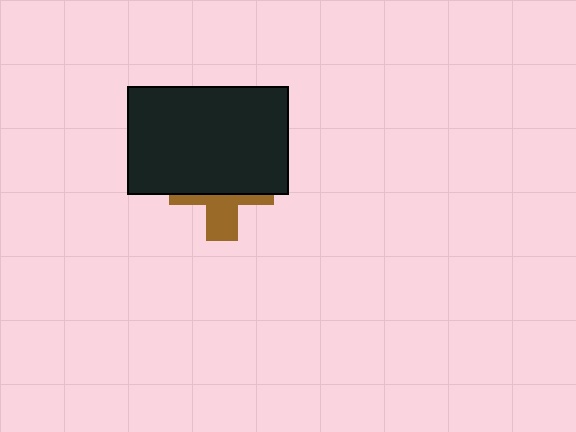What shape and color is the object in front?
The object in front is a black rectangle.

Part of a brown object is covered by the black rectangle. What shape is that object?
It is a cross.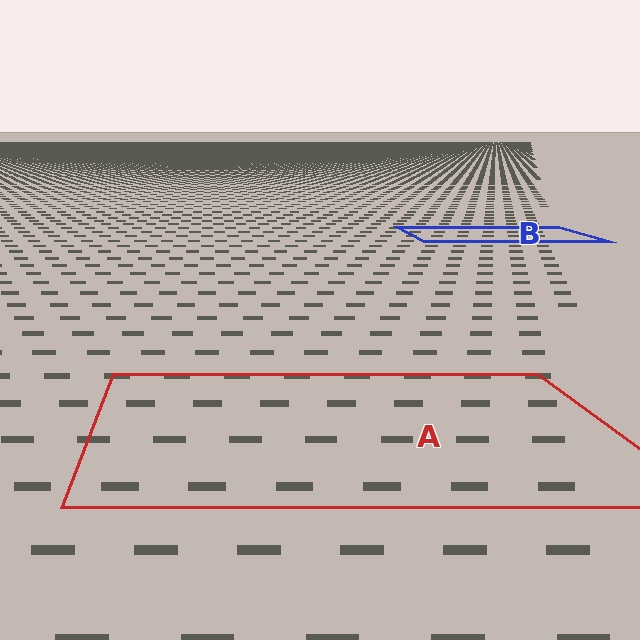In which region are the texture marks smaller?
The texture marks are smaller in region B, because it is farther away.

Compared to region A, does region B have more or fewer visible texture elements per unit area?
Region B has more texture elements per unit area — they are packed more densely because it is farther away.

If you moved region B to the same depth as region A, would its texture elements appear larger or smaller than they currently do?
They would appear larger. At a closer depth, the same texture elements are projected at a bigger on-screen size.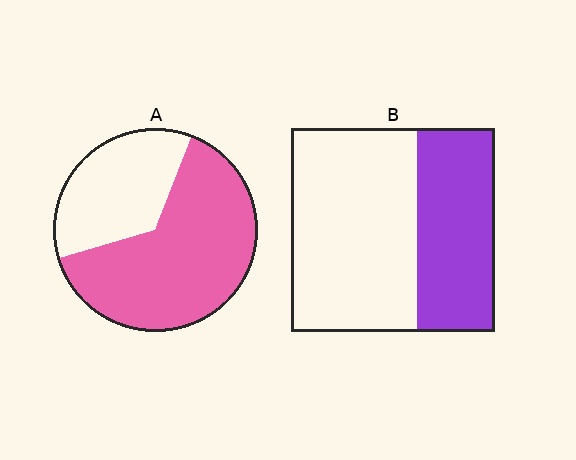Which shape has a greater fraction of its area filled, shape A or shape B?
Shape A.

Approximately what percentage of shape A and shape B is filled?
A is approximately 65% and B is approximately 40%.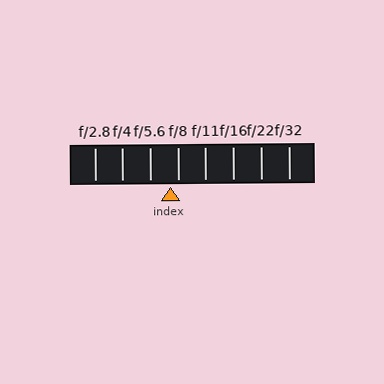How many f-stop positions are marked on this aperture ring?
There are 8 f-stop positions marked.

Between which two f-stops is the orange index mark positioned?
The index mark is between f/5.6 and f/8.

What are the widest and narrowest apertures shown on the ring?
The widest aperture shown is f/2.8 and the narrowest is f/32.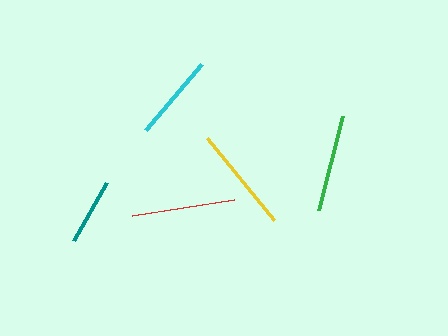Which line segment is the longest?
The yellow line is the longest at approximately 106 pixels.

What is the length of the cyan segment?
The cyan segment is approximately 87 pixels long.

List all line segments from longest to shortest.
From longest to shortest: yellow, red, green, cyan, teal.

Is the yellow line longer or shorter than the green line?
The yellow line is longer than the green line.